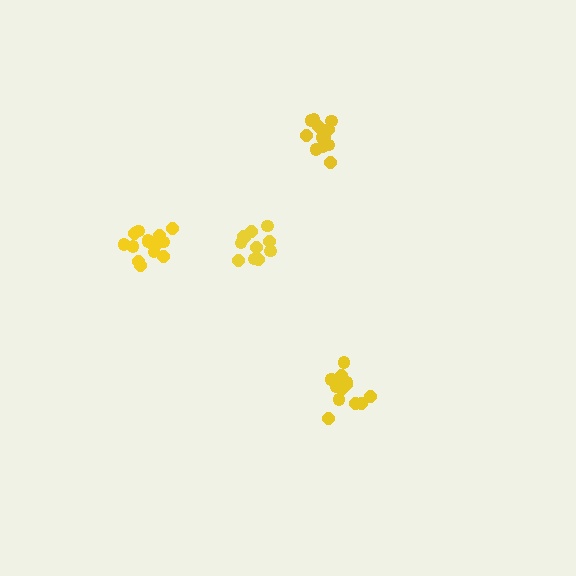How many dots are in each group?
Group 1: 13 dots, Group 2: 15 dots, Group 3: 12 dots, Group 4: 11 dots (51 total).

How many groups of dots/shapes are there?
There are 4 groups.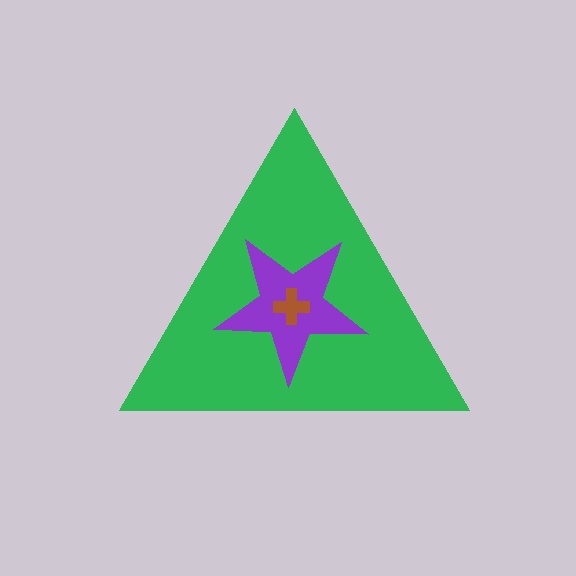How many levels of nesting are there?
3.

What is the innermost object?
The brown cross.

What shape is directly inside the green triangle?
The purple star.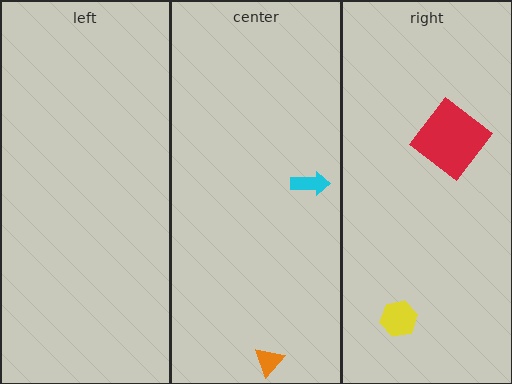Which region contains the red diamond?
The right region.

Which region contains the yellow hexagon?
The right region.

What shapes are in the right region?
The yellow hexagon, the red diamond.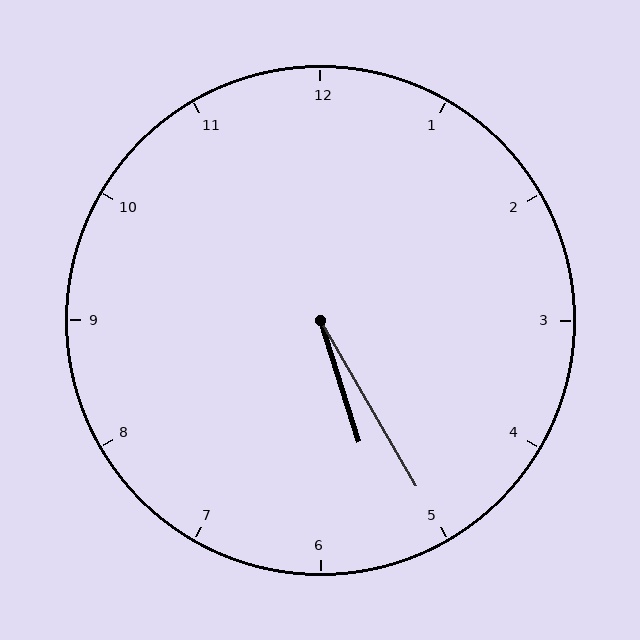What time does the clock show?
5:25.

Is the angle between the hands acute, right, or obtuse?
It is acute.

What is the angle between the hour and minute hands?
Approximately 12 degrees.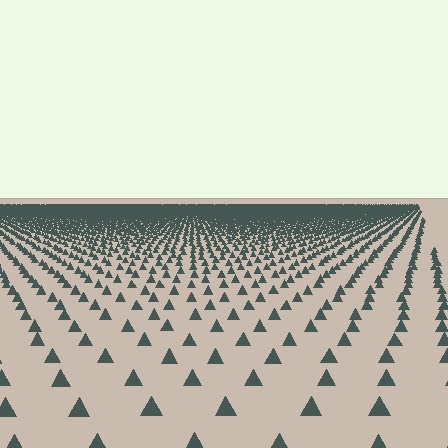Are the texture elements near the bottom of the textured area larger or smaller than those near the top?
Larger. Near the bottom, elements are closer to the viewer and appear at a bigger on-screen size.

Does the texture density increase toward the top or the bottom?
Density increases toward the top.